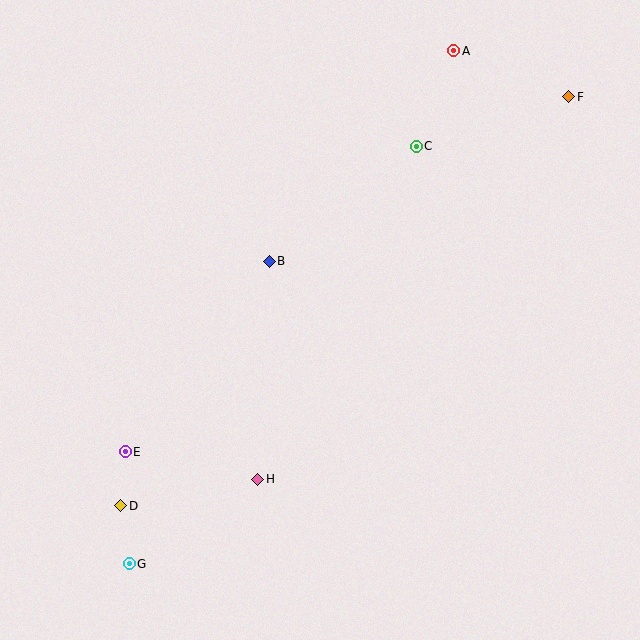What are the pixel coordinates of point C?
Point C is at (416, 146).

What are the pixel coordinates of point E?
Point E is at (125, 452).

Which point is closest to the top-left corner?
Point B is closest to the top-left corner.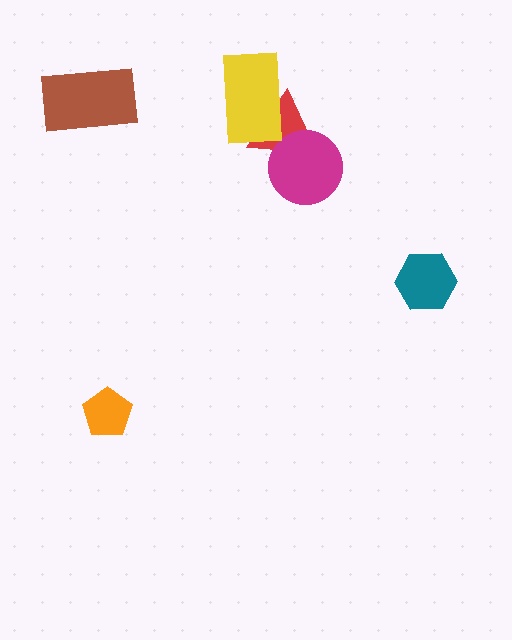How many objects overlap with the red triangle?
2 objects overlap with the red triangle.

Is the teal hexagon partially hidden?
No, no other shape covers it.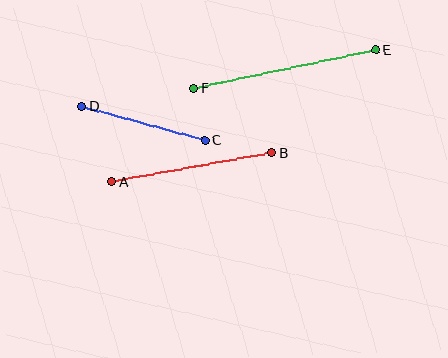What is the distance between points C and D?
The distance is approximately 128 pixels.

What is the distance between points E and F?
The distance is approximately 186 pixels.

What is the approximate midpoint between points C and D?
The midpoint is at approximately (143, 123) pixels.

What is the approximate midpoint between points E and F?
The midpoint is at approximately (285, 69) pixels.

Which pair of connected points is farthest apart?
Points E and F are farthest apart.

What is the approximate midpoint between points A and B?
The midpoint is at approximately (192, 168) pixels.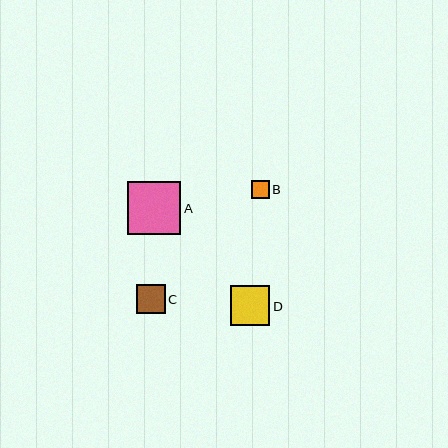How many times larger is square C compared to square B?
Square C is approximately 1.6 times the size of square B.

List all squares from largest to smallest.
From largest to smallest: A, D, C, B.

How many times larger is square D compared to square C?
Square D is approximately 1.4 times the size of square C.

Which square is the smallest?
Square B is the smallest with a size of approximately 18 pixels.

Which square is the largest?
Square A is the largest with a size of approximately 53 pixels.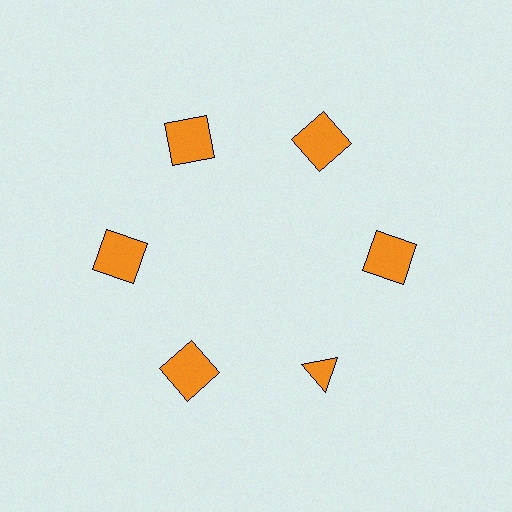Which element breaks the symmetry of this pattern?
The orange triangle at roughly the 5 o'clock position breaks the symmetry. All other shapes are orange squares.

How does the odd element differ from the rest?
It has a different shape: triangle instead of square.